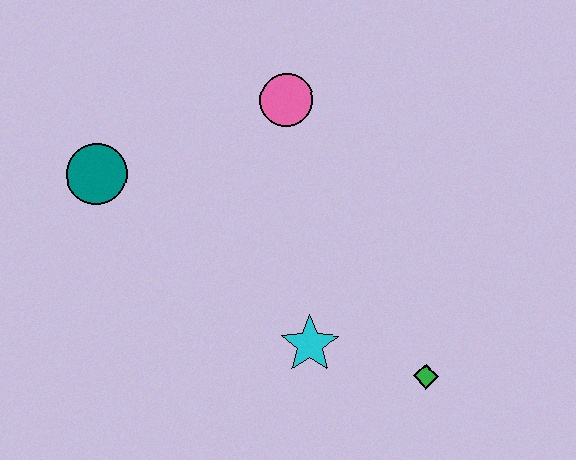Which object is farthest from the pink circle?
The green diamond is farthest from the pink circle.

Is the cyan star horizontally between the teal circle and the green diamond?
Yes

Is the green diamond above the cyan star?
No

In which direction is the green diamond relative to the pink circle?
The green diamond is below the pink circle.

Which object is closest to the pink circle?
The teal circle is closest to the pink circle.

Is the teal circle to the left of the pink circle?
Yes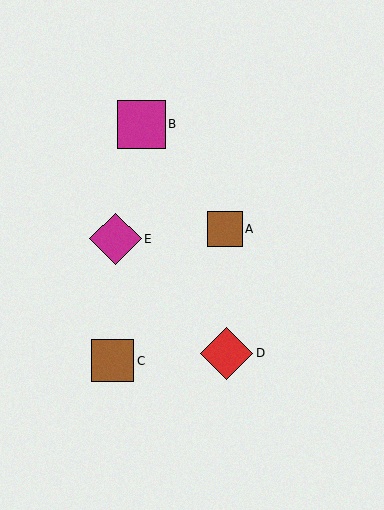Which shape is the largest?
The red diamond (labeled D) is the largest.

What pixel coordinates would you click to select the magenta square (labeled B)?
Click at (142, 125) to select the magenta square B.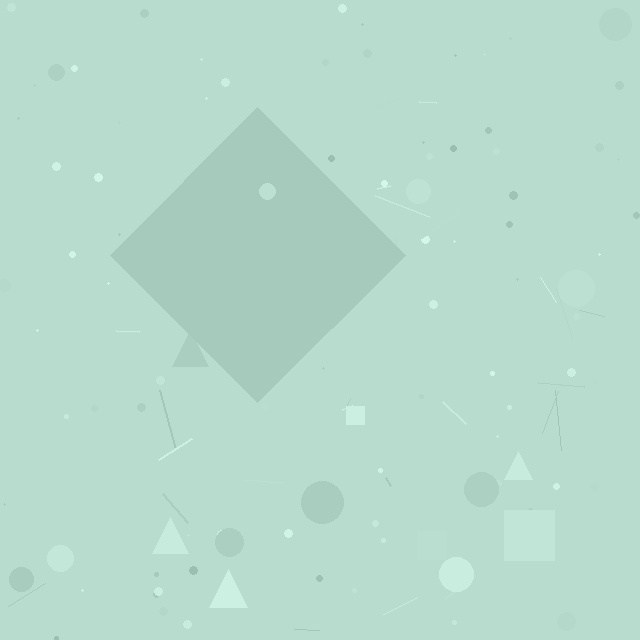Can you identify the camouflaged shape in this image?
The camouflaged shape is a diamond.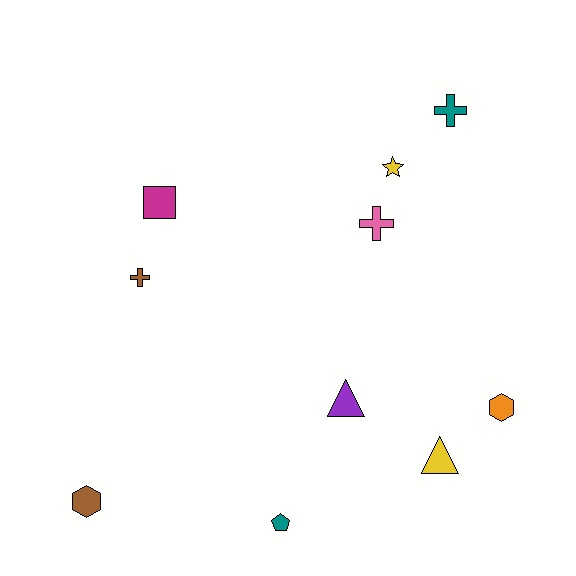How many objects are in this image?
There are 10 objects.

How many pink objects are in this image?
There is 1 pink object.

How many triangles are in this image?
There are 2 triangles.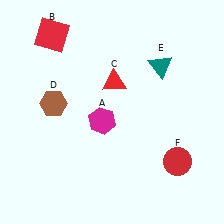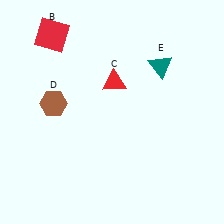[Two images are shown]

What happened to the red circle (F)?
The red circle (F) was removed in Image 2. It was in the bottom-right area of Image 1.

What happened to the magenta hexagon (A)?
The magenta hexagon (A) was removed in Image 2. It was in the bottom-left area of Image 1.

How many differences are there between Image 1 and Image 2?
There are 2 differences between the two images.